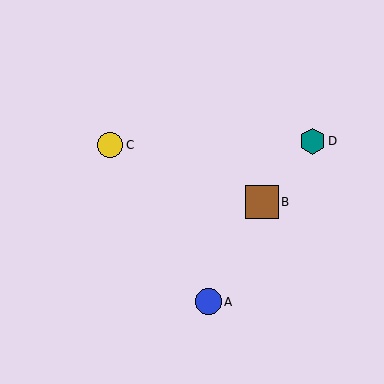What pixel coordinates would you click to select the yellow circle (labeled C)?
Click at (110, 145) to select the yellow circle C.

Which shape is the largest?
The brown square (labeled B) is the largest.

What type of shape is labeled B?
Shape B is a brown square.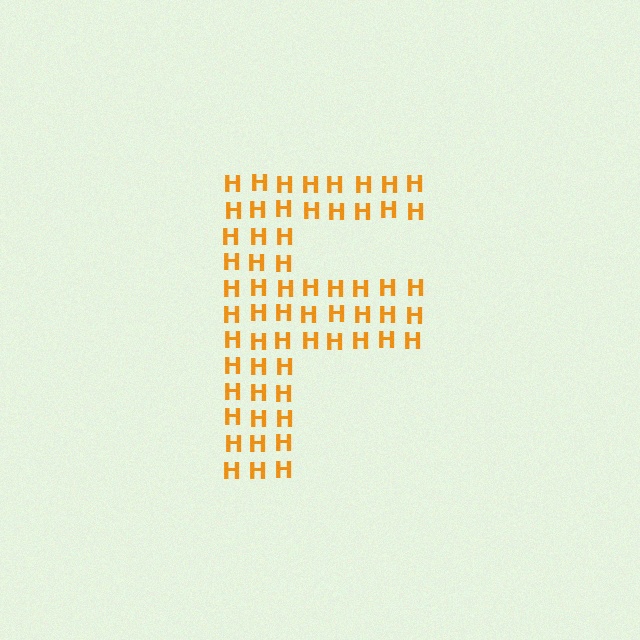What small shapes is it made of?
It is made of small letter H's.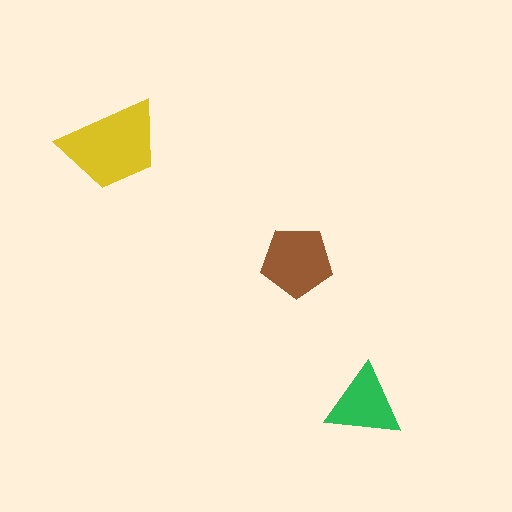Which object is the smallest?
The green triangle.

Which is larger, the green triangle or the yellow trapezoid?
The yellow trapezoid.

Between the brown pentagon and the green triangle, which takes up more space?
The brown pentagon.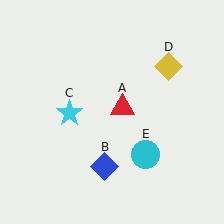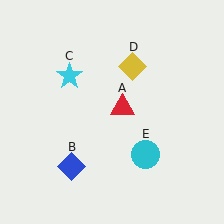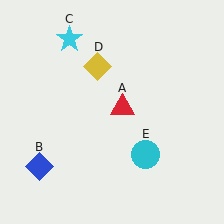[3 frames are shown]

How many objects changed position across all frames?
3 objects changed position: blue diamond (object B), cyan star (object C), yellow diamond (object D).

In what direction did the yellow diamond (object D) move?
The yellow diamond (object D) moved left.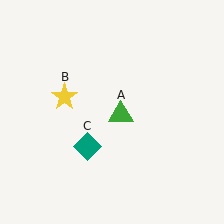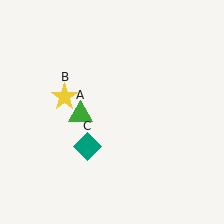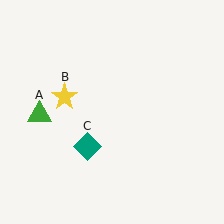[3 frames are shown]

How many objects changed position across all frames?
1 object changed position: green triangle (object A).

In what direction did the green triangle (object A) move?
The green triangle (object A) moved left.